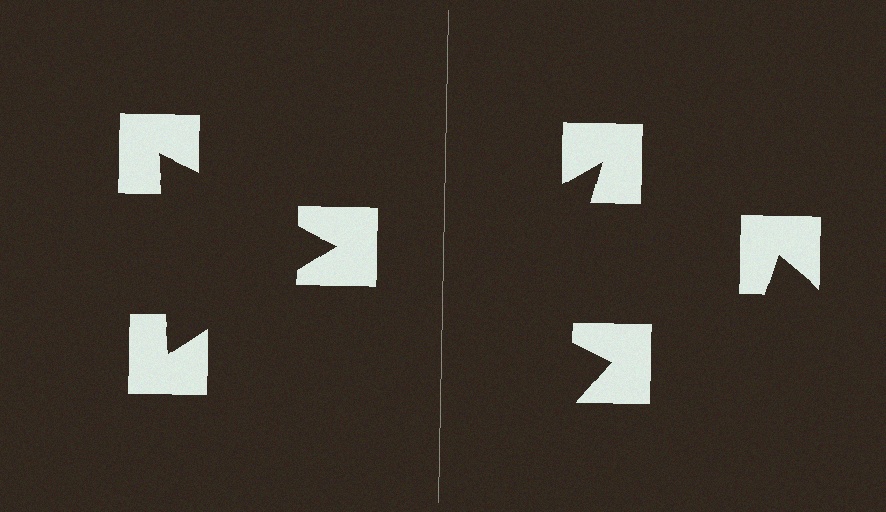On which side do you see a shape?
An illusory triangle appears on the left side. On the right side the wedge cuts are rotated, so no coherent shape forms.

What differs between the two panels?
The notched squares are positioned identically on both sides; only the wedge orientations differ. On the left they align to a triangle; on the right they are misaligned.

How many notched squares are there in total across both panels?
6 — 3 on each side.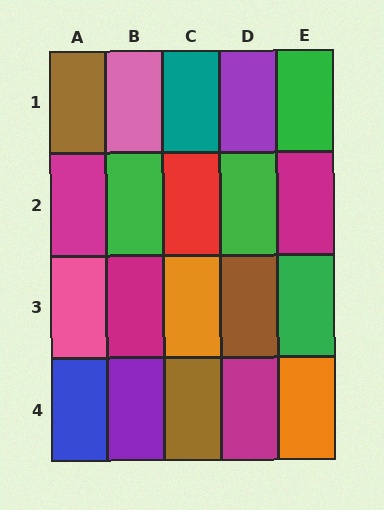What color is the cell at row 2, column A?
Magenta.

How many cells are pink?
2 cells are pink.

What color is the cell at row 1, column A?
Brown.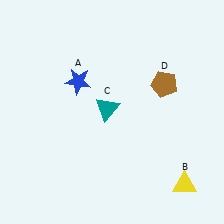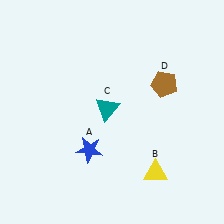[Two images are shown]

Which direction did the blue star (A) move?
The blue star (A) moved down.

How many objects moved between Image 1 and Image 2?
2 objects moved between the two images.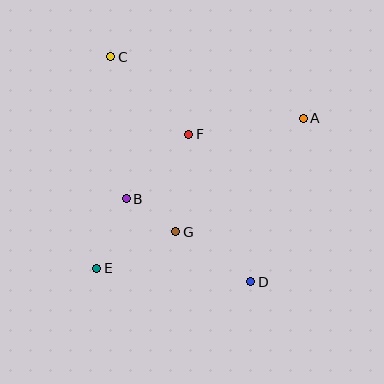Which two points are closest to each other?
Points B and G are closest to each other.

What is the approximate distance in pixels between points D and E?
The distance between D and E is approximately 155 pixels.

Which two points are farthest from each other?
Points C and D are farthest from each other.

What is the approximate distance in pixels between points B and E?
The distance between B and E is approximately 76 pixels.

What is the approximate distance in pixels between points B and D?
The distance between B and D is approximately 149 pixels.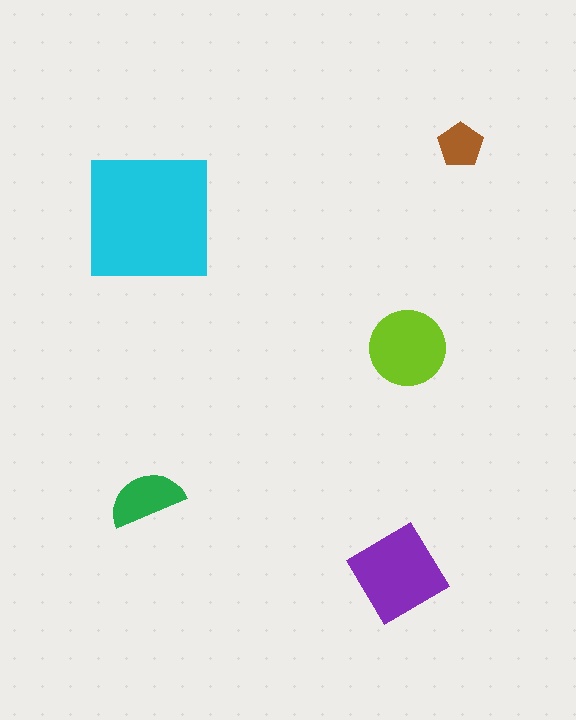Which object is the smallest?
The brown pentagon.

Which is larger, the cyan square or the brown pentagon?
The cyan square.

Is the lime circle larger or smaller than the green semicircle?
Larger.